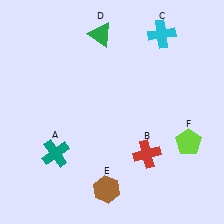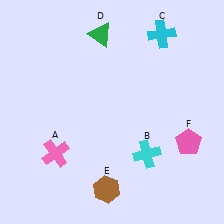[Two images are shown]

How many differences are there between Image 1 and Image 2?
There are 3 differences between the two images.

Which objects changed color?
A changed from teal to pink. B changed from red to cyan. F changed from lime to pink.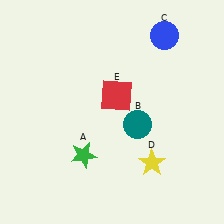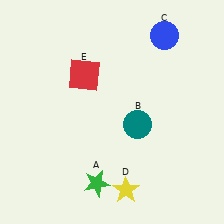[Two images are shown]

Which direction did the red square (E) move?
The red square (E) moved left.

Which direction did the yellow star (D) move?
The yellow star (D) moved down.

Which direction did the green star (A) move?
The green star (A) moved down.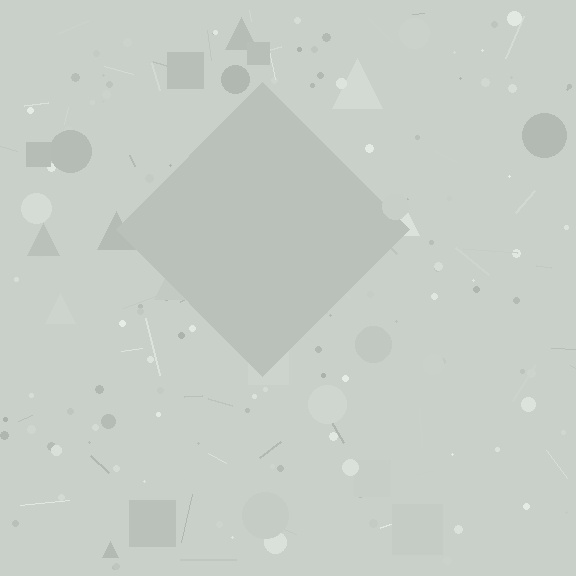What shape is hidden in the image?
A diamond is hidden in the image.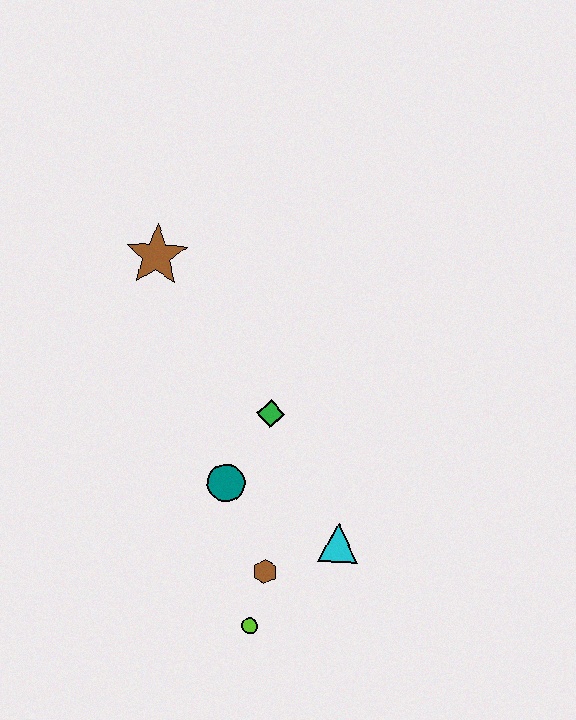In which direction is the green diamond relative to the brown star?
The green diamond is below the brown star.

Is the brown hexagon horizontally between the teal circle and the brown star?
No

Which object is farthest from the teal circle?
The brown star is farthest from the teal circle.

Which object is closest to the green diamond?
The teal circle is closest to the green diamond.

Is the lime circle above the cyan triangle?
No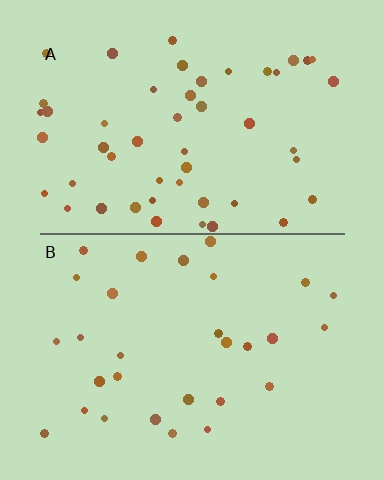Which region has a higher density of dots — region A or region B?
A (the top).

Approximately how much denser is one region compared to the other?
Approximately 1.7× — region A over region B.